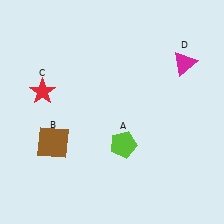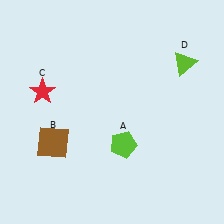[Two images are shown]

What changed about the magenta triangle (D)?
In Image 1, D is magenta. In Image 2, it changed to lime.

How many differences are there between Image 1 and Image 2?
There is 1 difference between the two images.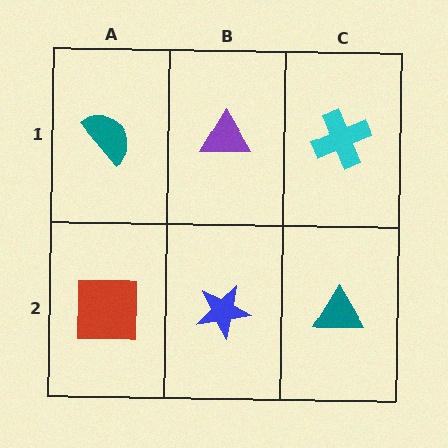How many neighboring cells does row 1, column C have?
2.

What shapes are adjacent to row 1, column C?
A teal triangle (row 2, column C), a purple triangle (row 1, column B).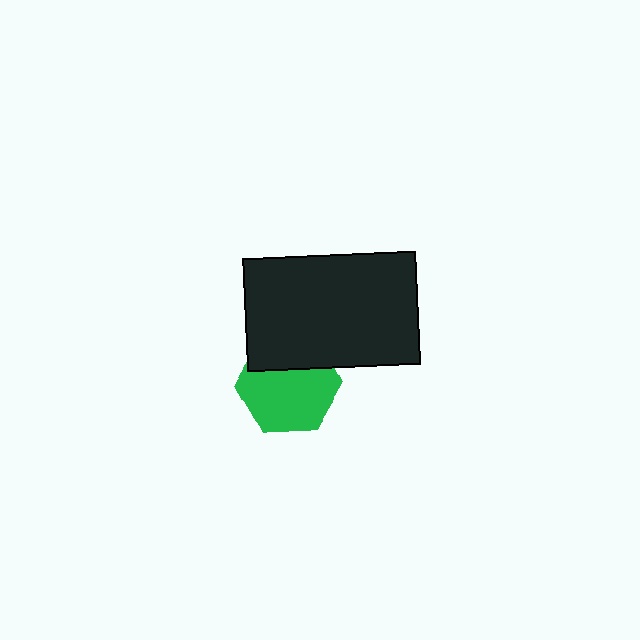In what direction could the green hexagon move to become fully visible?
The green hexagon could move down. That would shift it out from behind the black rectangle entirely.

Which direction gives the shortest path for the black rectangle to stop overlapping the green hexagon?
Moving up gives the shortest separation.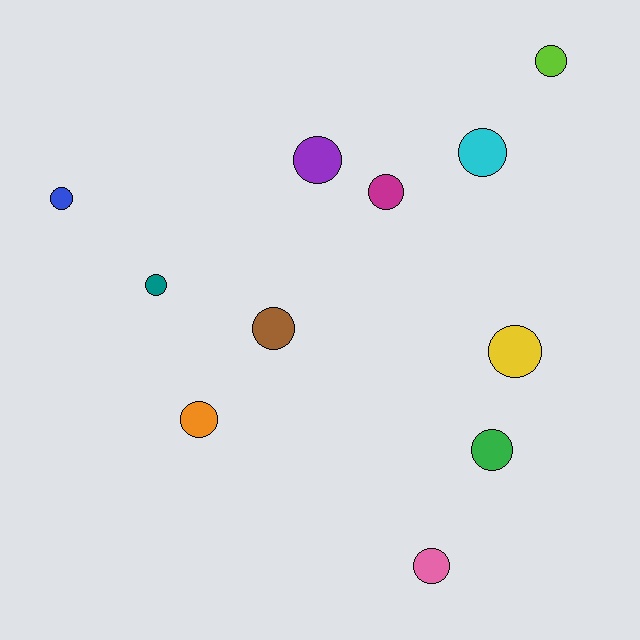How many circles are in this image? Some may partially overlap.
There are 11 circles.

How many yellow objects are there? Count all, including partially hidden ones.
There is 1 yellow object.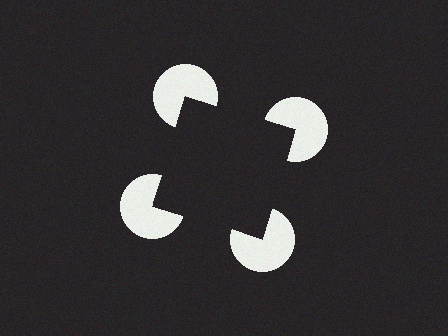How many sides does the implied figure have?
4 sides.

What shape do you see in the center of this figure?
An illusory square — its edges are inferred from the aligned wedge cuts in the pac-man discs, not physically drawn.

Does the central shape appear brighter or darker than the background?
It typically appears slightly darker than the background, even though no actual brightness change is drawn.